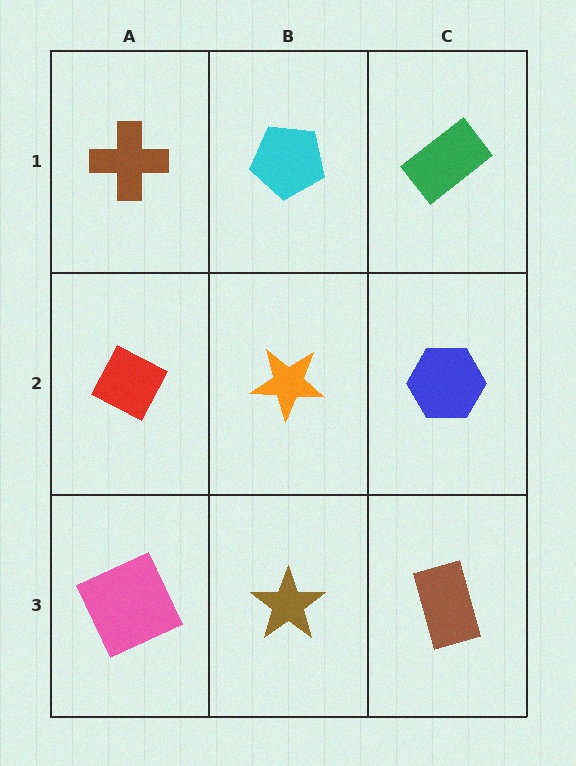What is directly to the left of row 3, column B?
A pink square.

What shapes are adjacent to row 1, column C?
A blue hexagon (row 2, column C), a cyan pentagon (row 1, column B).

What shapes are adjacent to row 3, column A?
A red diamond (row 2, column A), a brown star (row 3, column B).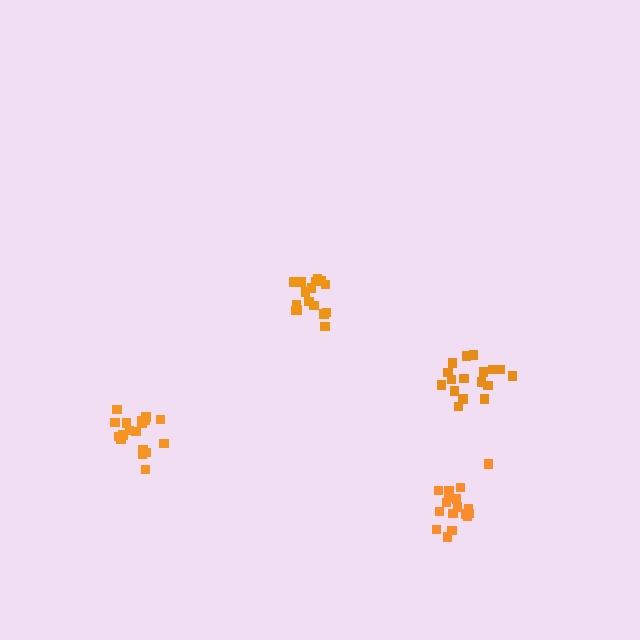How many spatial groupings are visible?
There are 4 spatial groupings.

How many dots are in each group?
Group 1: 18 dots, Group 2: 18 dots, Group 3: 17 dots, Group 4: 16 dots (69 total).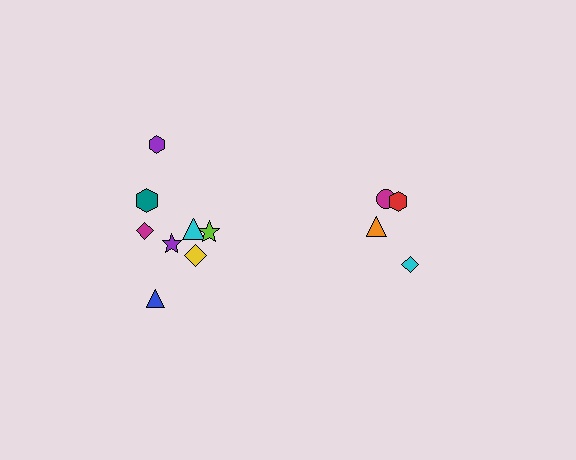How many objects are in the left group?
There are 8 objects.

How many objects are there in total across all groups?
There are 12 objects.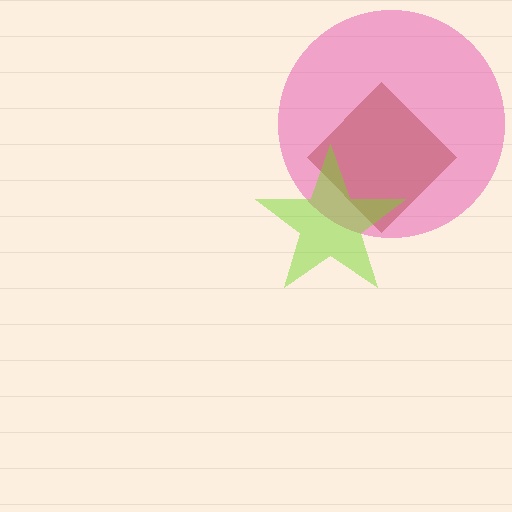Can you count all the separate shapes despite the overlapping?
Yes, there are 3 separate shapes.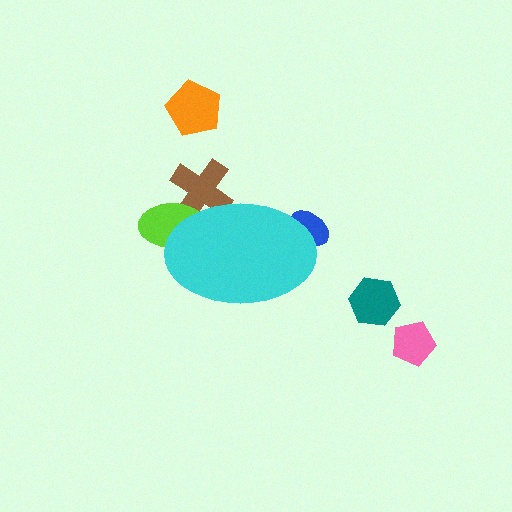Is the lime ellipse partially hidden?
Yes, the lime ellipse is partially hidden behind the cyan ellipse.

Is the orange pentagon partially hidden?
No, the orange pentagon is fully visible.